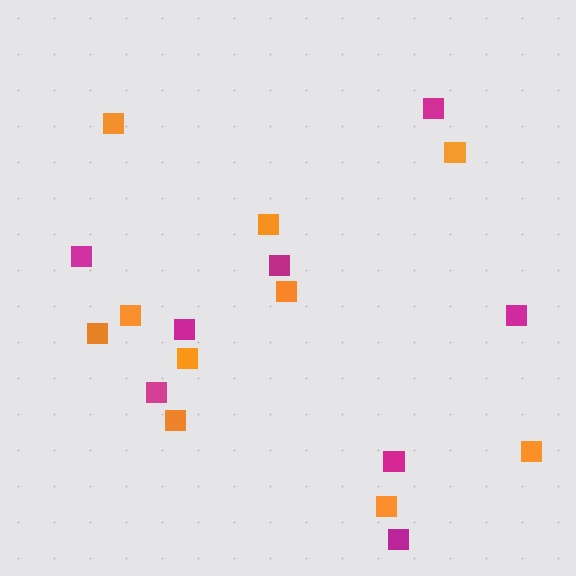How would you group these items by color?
There are 2 groups: one group of magenta squares (8) and one group of orange squares (10).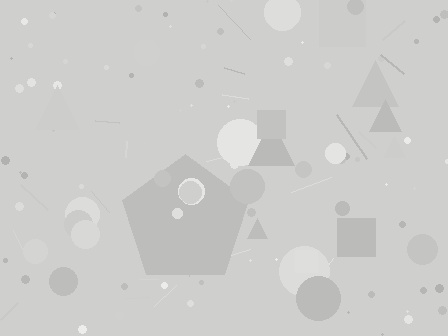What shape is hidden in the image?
A pentagon is hidden in the image.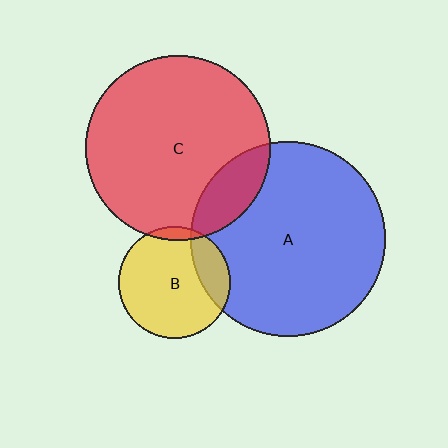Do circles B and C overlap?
Yes.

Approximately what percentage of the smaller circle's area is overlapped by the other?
Approximately 5%.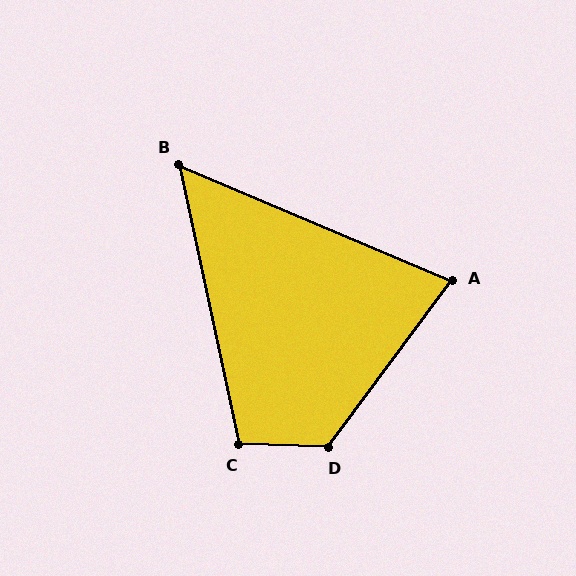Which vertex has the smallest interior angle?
B, at approximately 55 degrees.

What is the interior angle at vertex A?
Approximately 76 degrees (acute).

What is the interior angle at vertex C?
Approximately 104 degrees (obtuse).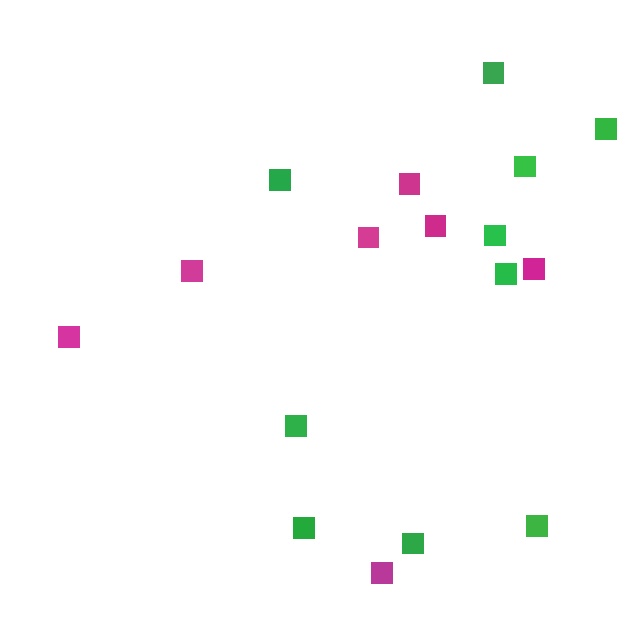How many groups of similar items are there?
There are 2 groups: one group of magenta squares (7) and one group of green squares (10).